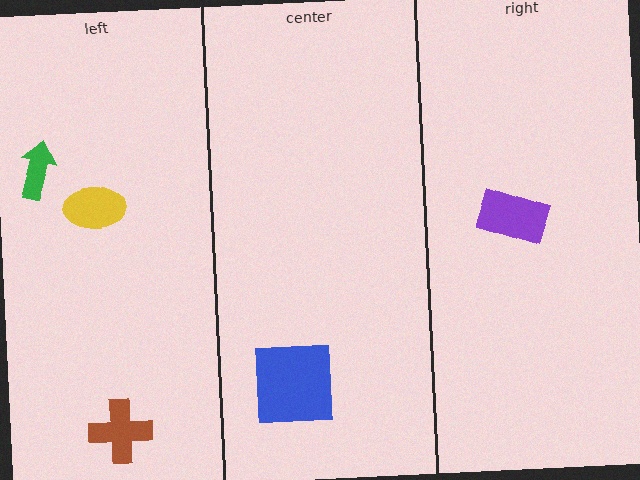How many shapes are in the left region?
3.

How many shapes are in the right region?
1.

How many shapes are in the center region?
1.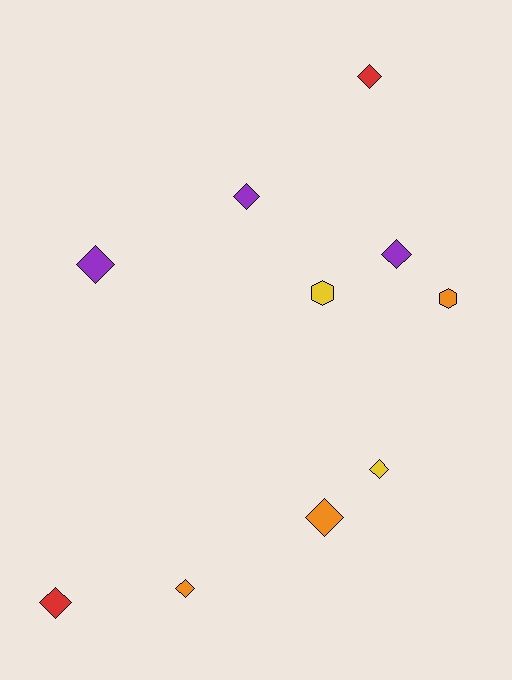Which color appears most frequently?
Orange, with 3 objects.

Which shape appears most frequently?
Diamond, with 8 objects.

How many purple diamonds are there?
There are 3 purple diamonds.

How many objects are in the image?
There are 10 objects.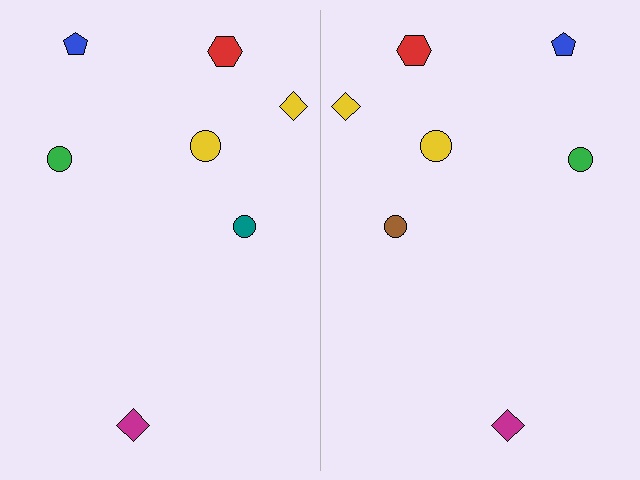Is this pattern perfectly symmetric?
No, the pattern is not perfectly symmetric. The brown circle on the right side breaks the symmetry — its mirror counterpart is teal.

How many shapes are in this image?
There are 14 shapes in this image.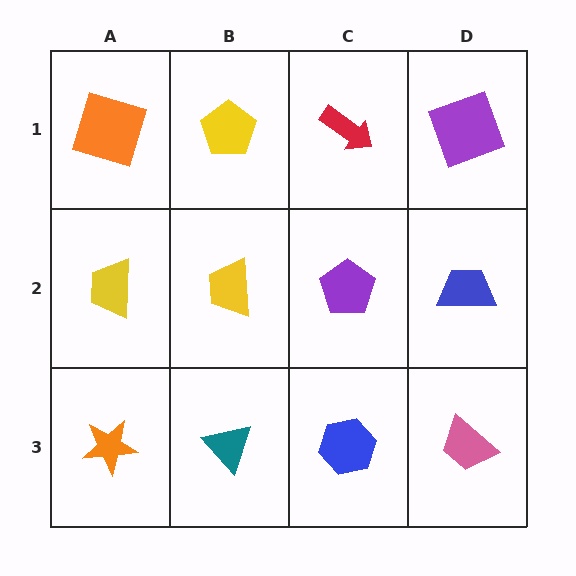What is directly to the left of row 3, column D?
A blue hexagon.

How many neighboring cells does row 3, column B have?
3.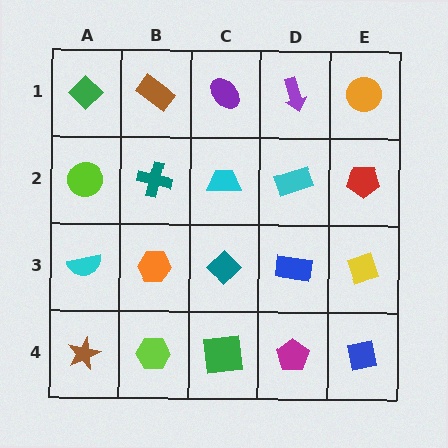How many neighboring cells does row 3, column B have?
4.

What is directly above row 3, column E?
A red pentagon.